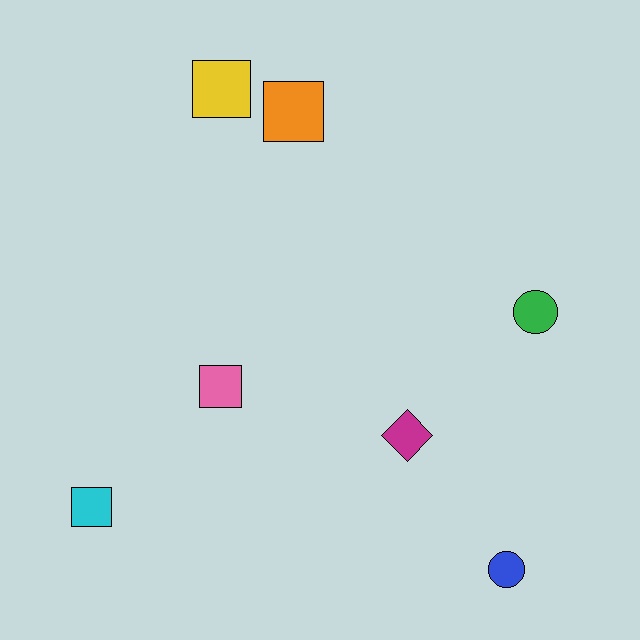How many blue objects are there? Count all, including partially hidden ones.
There is 1 blue object.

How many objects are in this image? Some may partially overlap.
There are 7 objects.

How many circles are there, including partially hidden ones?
There are 2 circles.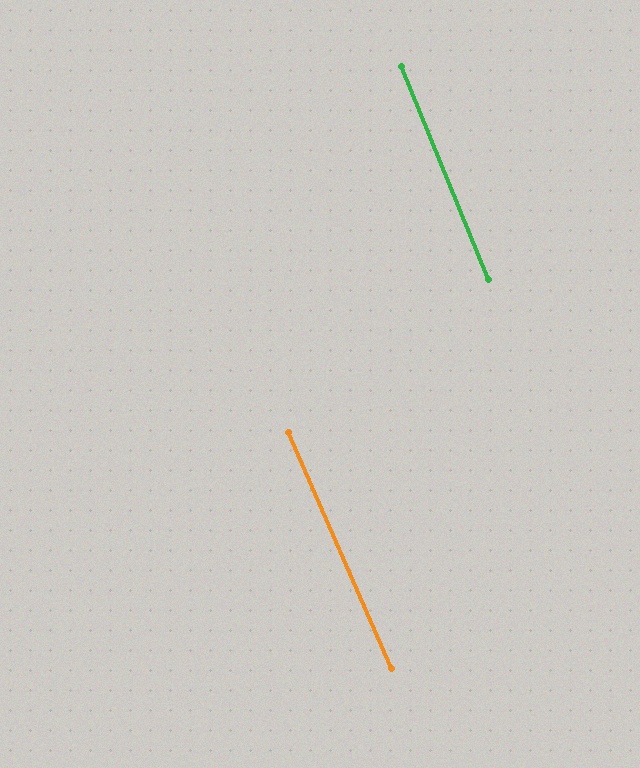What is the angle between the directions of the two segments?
Approximately 1 degree.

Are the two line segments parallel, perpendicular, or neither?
Parallel — their directions differ by only 1.4°.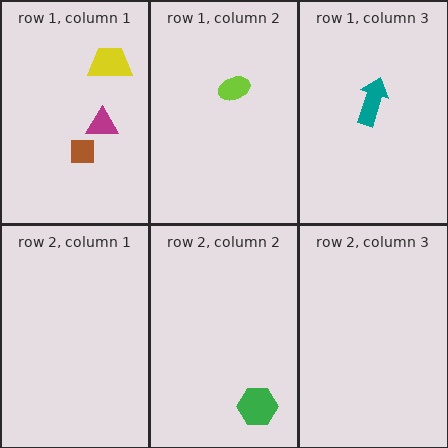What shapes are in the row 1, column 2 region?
The lime ellipse.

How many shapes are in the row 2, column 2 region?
1.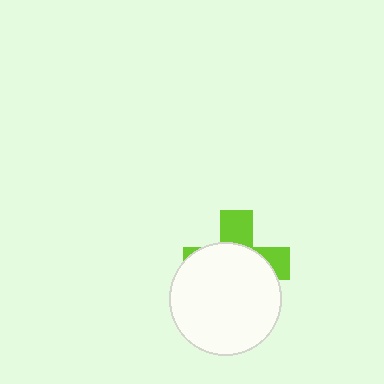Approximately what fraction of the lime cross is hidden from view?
Roughly 67% of the lime cross is hidden behind the white circle.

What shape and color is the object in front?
The object in front is a white circle.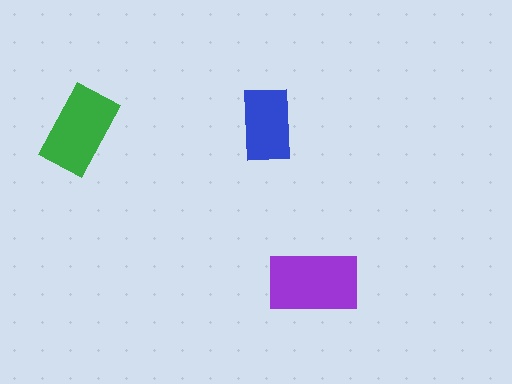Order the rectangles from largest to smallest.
the purple one, the green one, the blue one.